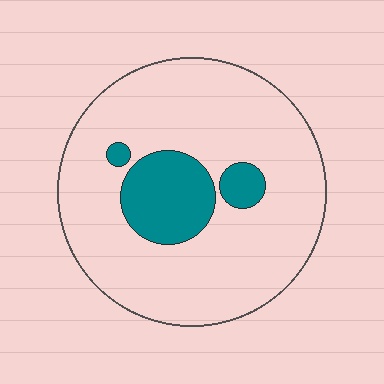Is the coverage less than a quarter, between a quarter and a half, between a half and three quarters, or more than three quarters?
Less than a quarter.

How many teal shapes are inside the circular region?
3.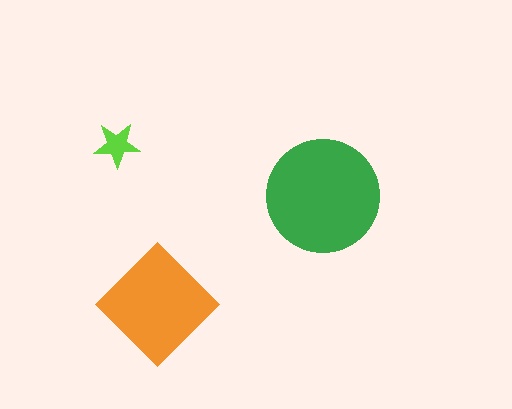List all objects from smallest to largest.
The lime star, the orange diamond, the green circle.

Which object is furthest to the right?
The green circle is rightmost.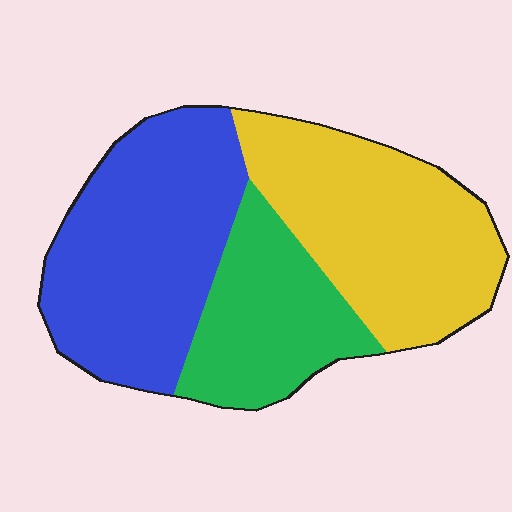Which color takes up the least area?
Green, at roughly 25%.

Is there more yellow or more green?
Yellow.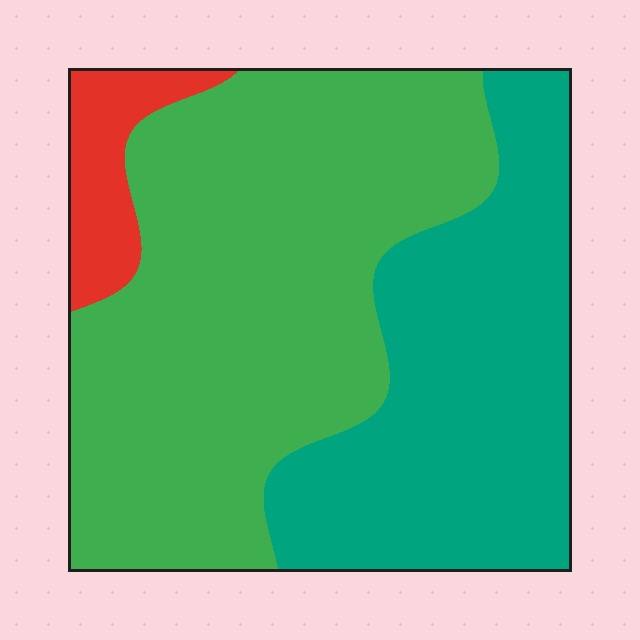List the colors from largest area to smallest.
From largest to smallest: green, teal, red.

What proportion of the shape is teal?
Teal takes up about three eighths (3/8) of the shape.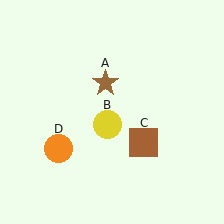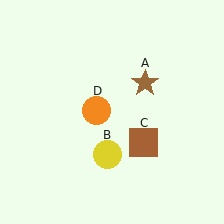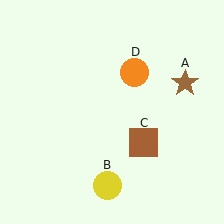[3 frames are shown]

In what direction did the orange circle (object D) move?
The orange circle (object D) moved up and to the right.